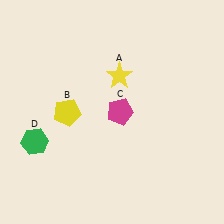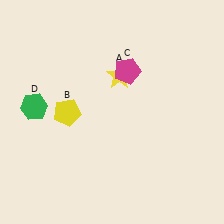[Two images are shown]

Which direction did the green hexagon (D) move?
The green hexagon (D) moved up.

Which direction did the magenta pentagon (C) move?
The magenta pentagon (C) moved up.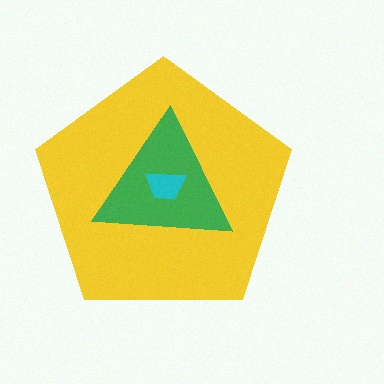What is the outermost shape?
The yellow pentagon.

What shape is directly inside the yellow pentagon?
The green triangle.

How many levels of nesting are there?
3.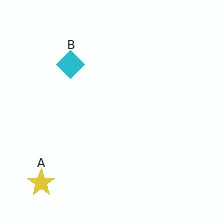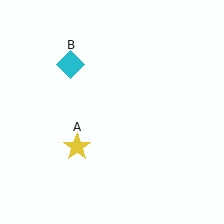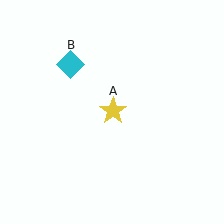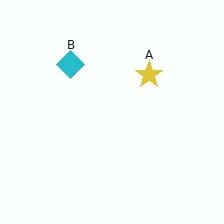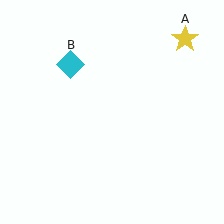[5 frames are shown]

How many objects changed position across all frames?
1 object changed position: yellow star (object A).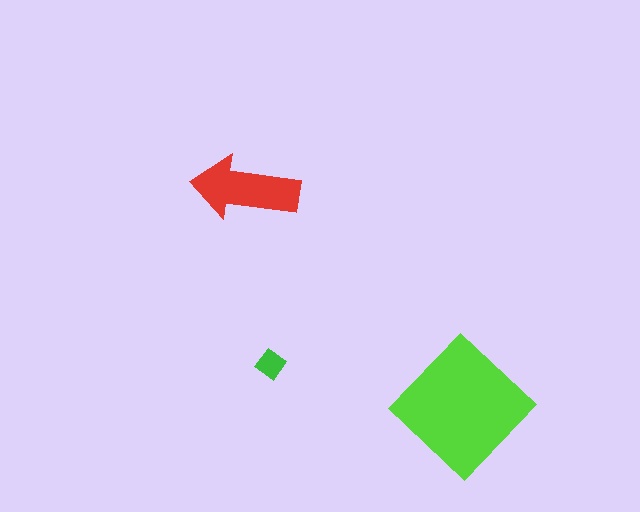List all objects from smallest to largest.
The green diamond, the red arrow, the lime diamond.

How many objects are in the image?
There are 3 objects in the image.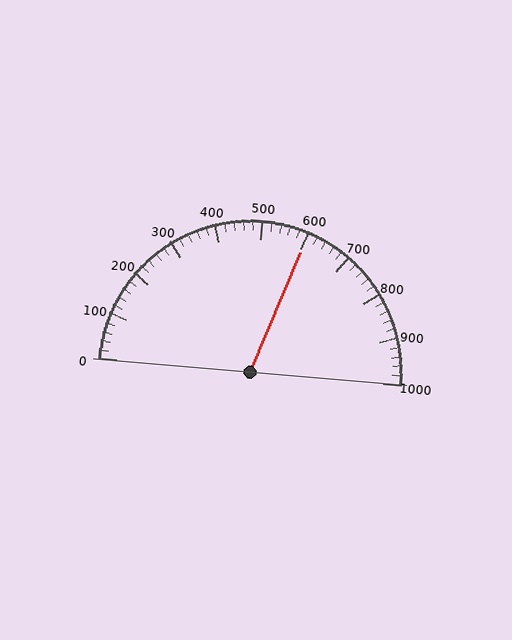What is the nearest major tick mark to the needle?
The nearest major tick mark is 600.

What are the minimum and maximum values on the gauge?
The gauge ranges from 0 to 1000.